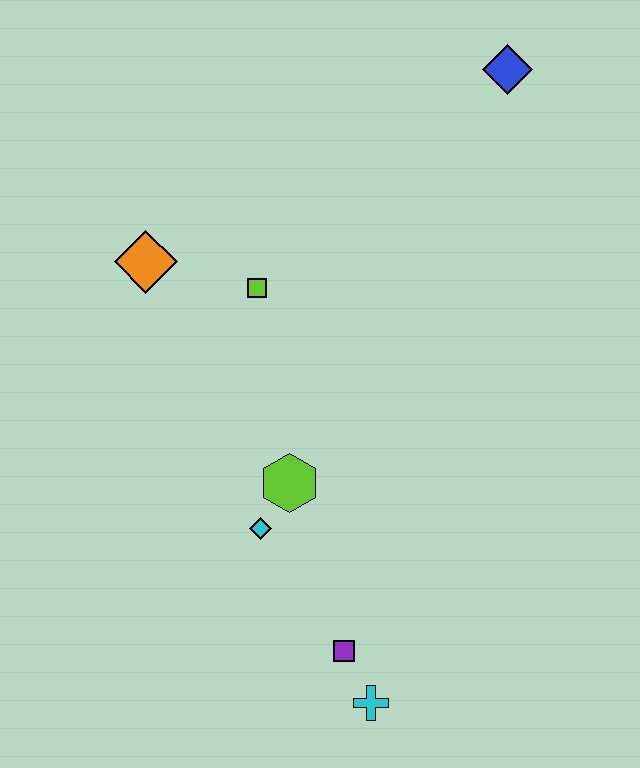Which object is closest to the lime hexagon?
The cyan diamond is closest to the lime hexagon.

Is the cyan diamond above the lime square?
No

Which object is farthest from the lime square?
The cyan cross is farthest from the lime square.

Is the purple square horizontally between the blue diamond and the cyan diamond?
Yes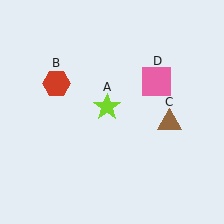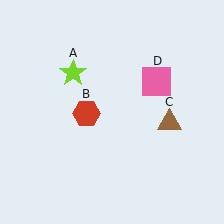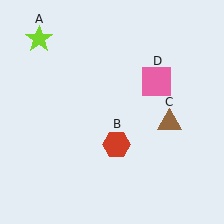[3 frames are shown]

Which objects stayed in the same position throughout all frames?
Brown triangle (object C) and pink square (object D) remained stationary.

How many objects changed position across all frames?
2 objects changed position: lime star (object A), red hexagon (object B).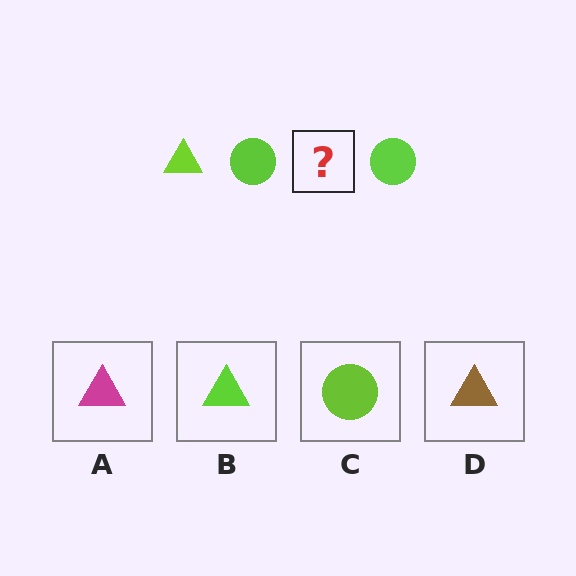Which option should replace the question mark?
Option B.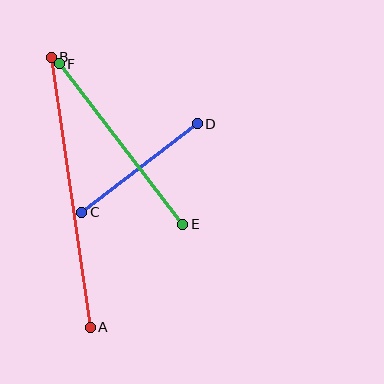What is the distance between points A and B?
The distance is approximately 273 pixels.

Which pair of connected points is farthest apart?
Points A and B are farthest apart.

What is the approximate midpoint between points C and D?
The midpoint is at approximately (140, 168) pixels.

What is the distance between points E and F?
The distance is approximately 202 pixels.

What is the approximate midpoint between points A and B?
The midpoint is at approximately (71, 192) pixels.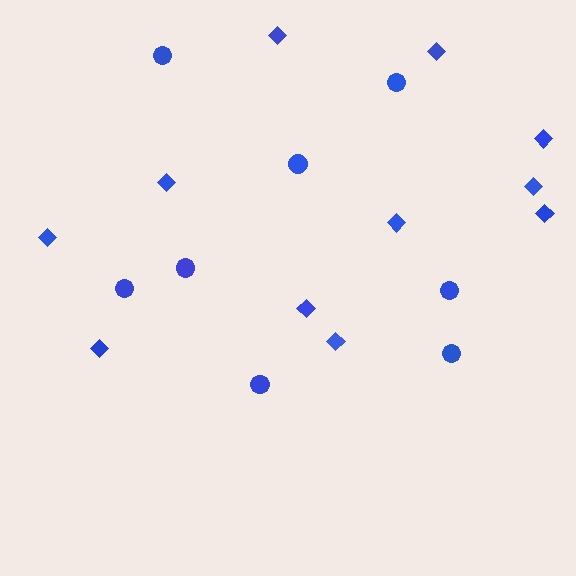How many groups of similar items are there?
There are 2 groups: one group of circles (8) and one group of diamonds (11).